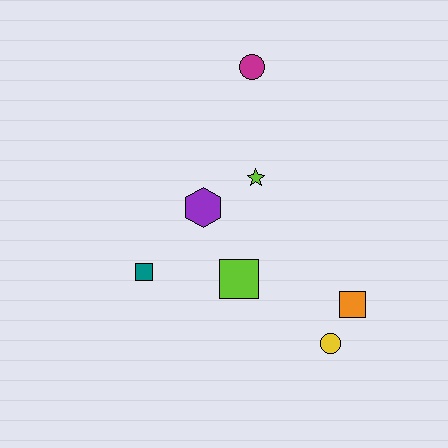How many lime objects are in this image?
There are 2 lime objects.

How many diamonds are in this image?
There are no diamonds.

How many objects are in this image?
There are 7 objects.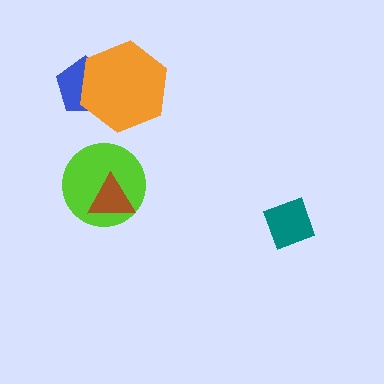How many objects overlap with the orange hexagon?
1 object overlaps with the orange hexagon.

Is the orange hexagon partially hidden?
No, no other shape covers it.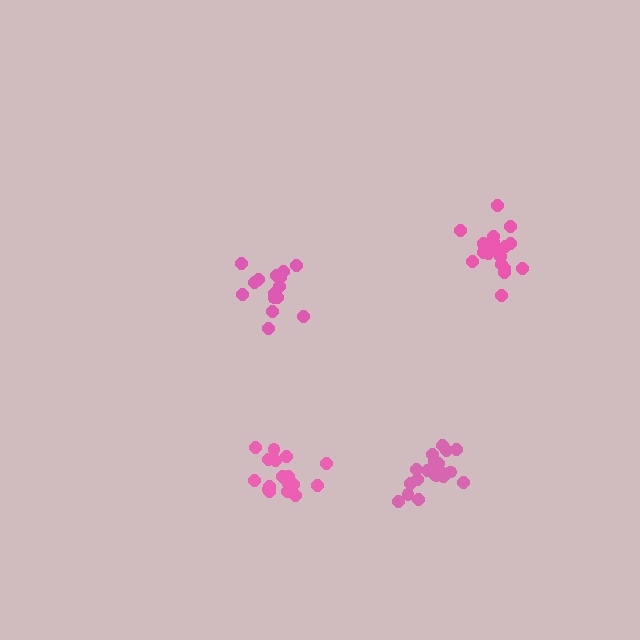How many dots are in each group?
Group 1: 20 dots, Group 2: 19 dots, Group 3: 18 dots, Group 4: 15 dots (72 total).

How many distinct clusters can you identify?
There are 4 distinct clusters.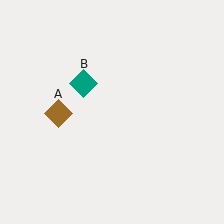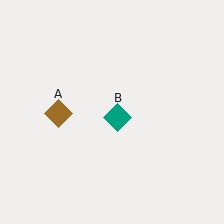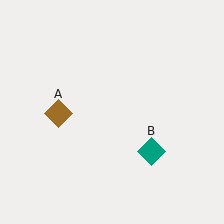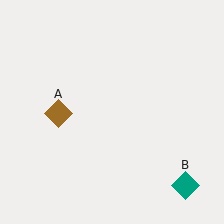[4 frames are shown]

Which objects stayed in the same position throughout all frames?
Brown diamond (object A) remained stationary.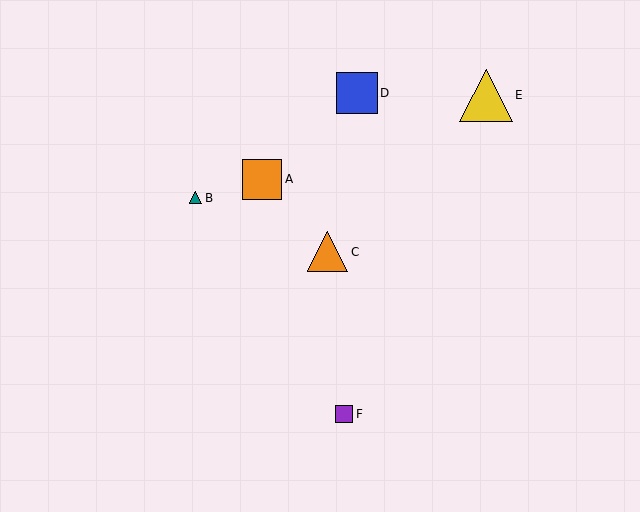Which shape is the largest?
The yellow triangle (labeled E) is the largest.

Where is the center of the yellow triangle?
The center of the yellow triangle is at (486, 95).